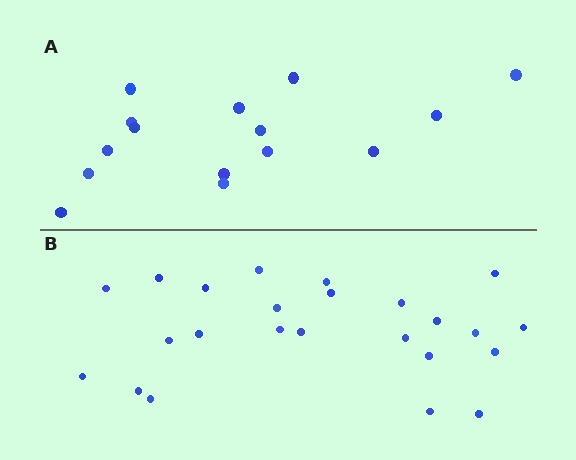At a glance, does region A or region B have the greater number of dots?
Region B (the bottom region) has more dots.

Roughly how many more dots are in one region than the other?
Region B has roughly 8 or so more dots than region A.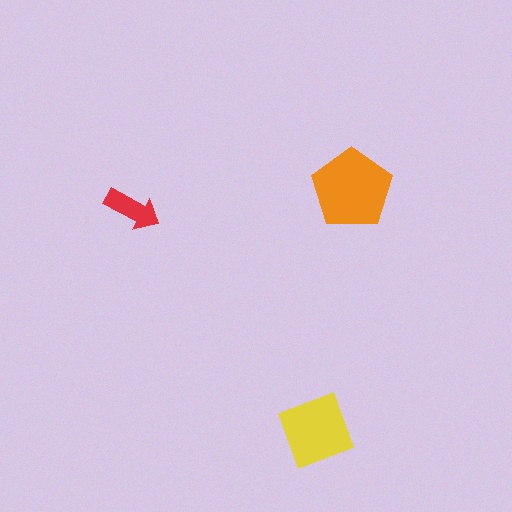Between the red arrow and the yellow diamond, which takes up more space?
The yellow diamond.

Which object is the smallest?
The red arrow.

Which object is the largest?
The orange pentagon.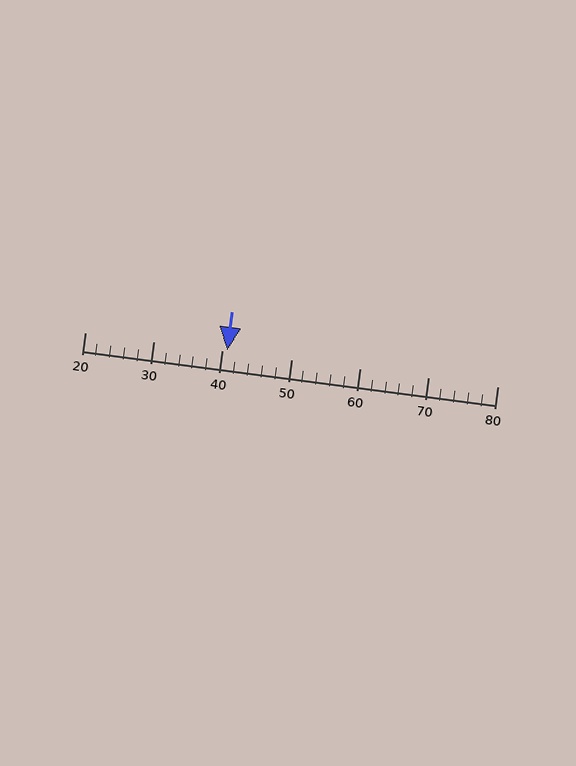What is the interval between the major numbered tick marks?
The major tick marks are spaced 10 units apart.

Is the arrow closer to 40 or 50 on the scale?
The arrow is closer to 40.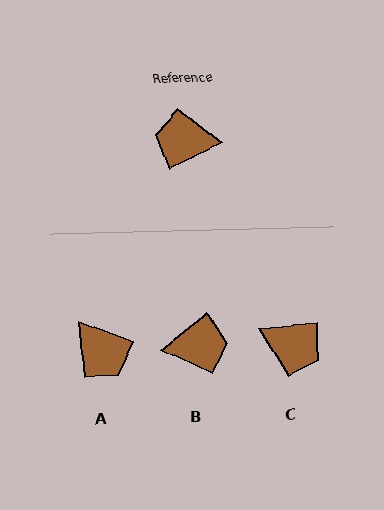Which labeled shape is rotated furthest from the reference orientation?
B, about 167 degrees away.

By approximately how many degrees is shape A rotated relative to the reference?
Approximately 134 degrees counter-clockwise.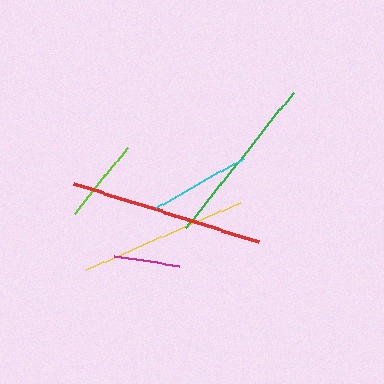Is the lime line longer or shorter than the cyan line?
The cyan line is longer than the lime line.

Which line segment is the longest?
The red line is the longest at approximately 194 pixels.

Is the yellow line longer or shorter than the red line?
The red line is longer than the yellow line.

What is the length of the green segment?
The green segment is approximately 173 pixels long.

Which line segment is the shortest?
The magenta line is the shortest at approximately 65 pixels.